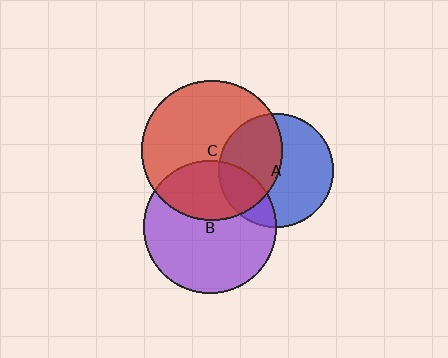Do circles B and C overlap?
Yes.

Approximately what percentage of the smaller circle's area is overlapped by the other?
Approximately 35%.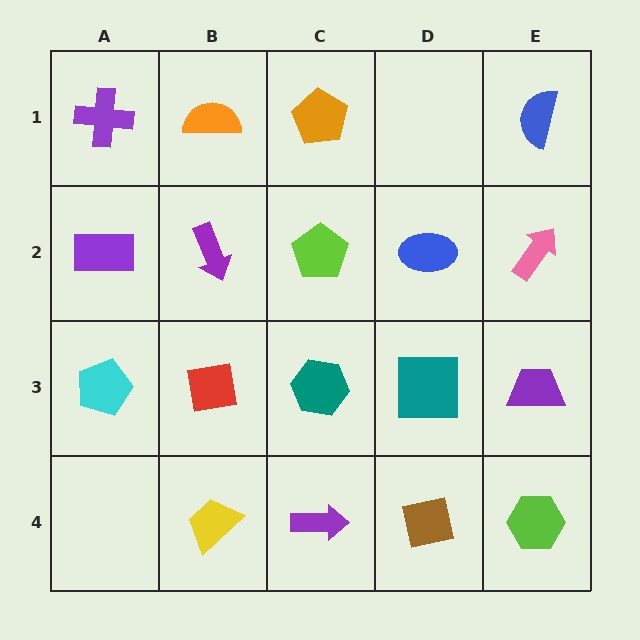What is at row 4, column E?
A lime hexagon.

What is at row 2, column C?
A lime pentagon.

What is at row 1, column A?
A purple cross.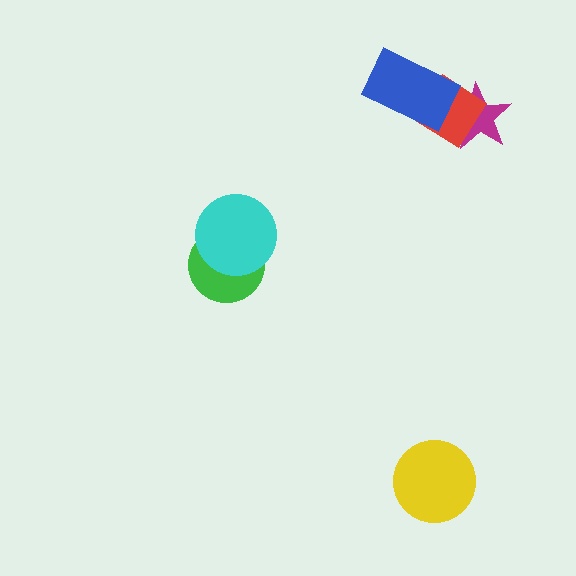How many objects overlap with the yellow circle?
0 objects overlap with the yellow circle.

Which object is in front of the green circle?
The cyan circle is in front of the green circle.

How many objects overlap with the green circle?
1 object overlaps with the green circle.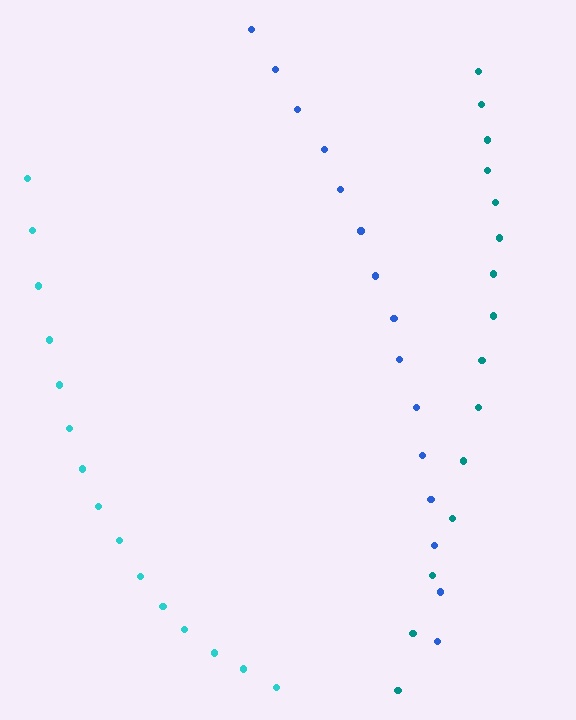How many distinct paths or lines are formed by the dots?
There are 3 distinct paths.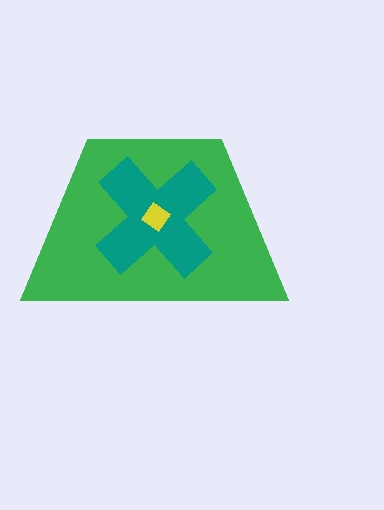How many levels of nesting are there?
3.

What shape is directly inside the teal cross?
The yellow diamond.